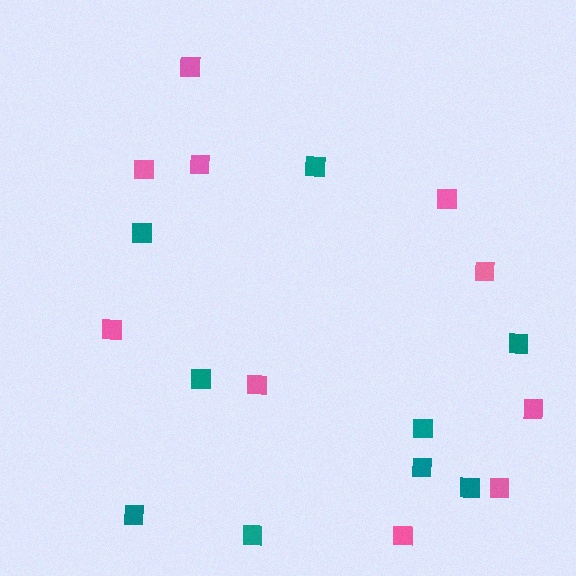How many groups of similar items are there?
There are 2 groups: one group of teal squares (9) and one group of pink squares (10).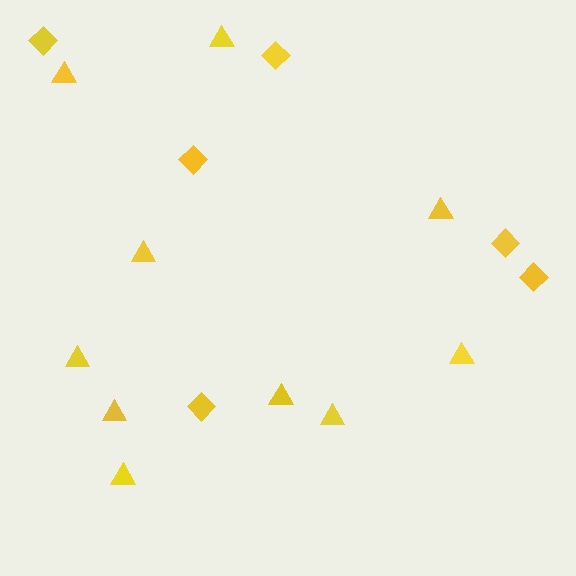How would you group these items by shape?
There are 2 groups: one group of triangles (10) and one group of diamonds (6).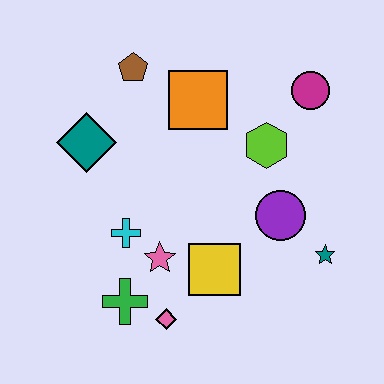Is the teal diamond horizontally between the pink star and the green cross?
No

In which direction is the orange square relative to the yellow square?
The orange square is above the yellow square.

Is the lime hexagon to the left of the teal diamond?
No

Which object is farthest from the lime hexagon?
The green cross is farthest from the lime hexagon.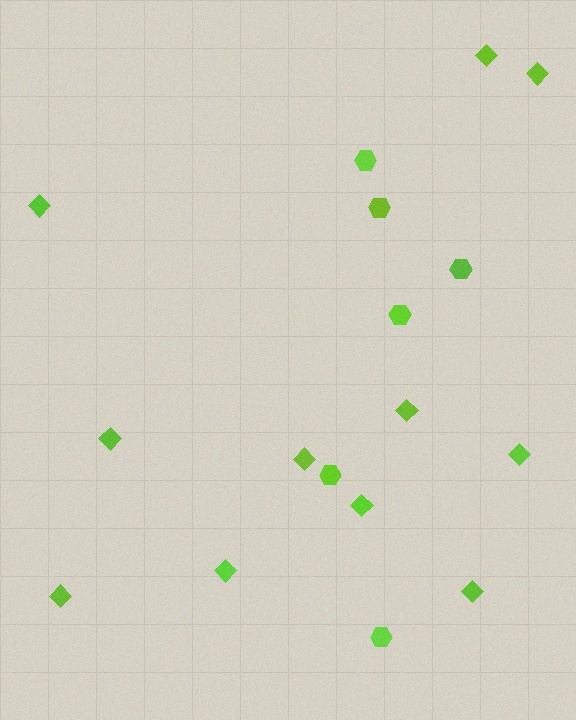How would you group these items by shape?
There are 2 groups: one group of diamonds (11) and one group of hexagons (6).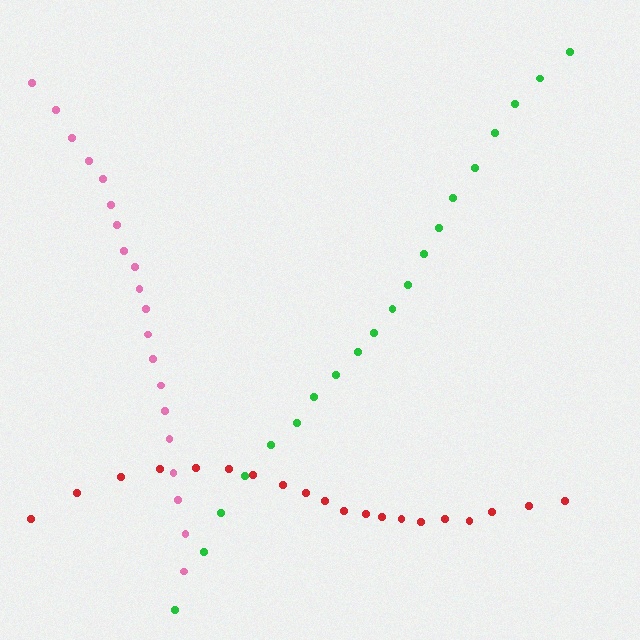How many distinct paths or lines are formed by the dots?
There are 3 distinct paths.